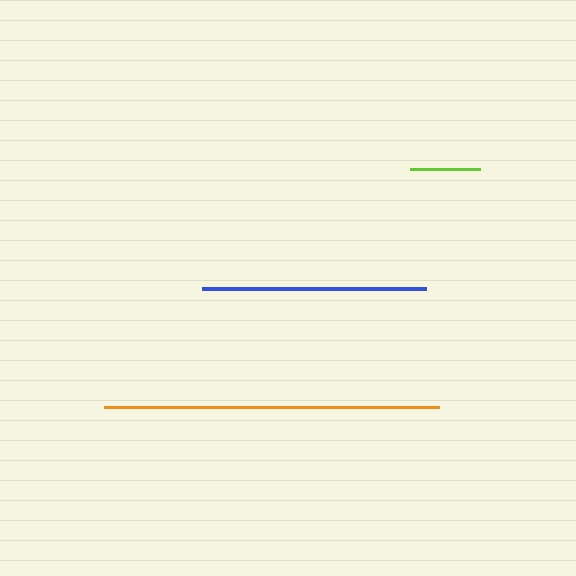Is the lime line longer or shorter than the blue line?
The blue line is longer than the lime line.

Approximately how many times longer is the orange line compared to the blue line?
The orange line is approximately 1.5 times the length of the blue line.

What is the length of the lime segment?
The lime segment is approximately 70 pixels long.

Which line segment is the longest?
The orange line is the longest at approximately 335 pixels.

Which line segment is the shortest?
The lime line is the shortest at approximately 70 pixels.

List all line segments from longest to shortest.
From longest to shortest: orange, blue, lime.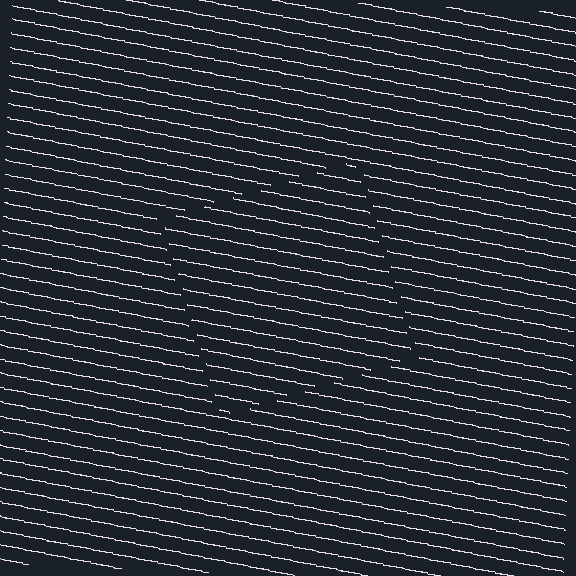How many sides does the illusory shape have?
4 sides — the line-ends trace a square.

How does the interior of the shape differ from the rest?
The interior of the shape contains the same grating, shifted by half a period — the contour is defined by the phase discontinuity where line-ends from the inner and outer gratings abut.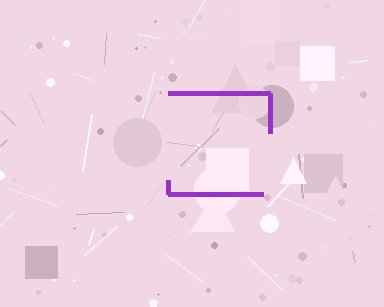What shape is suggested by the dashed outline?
The dashed outline suggests a square.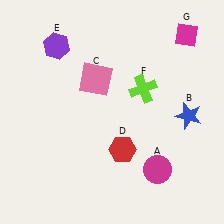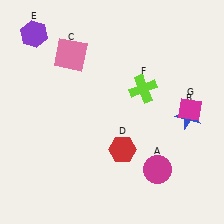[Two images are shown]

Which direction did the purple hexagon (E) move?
The purple hexagon (E) moved left.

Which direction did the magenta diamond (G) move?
The magenta diamond (G) moved down.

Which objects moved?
The objects that moved are: the pink square (C), the purple hexagon (E), the magenta diamond (G).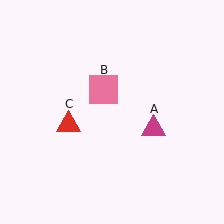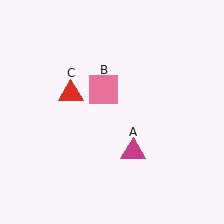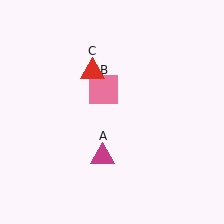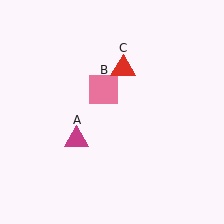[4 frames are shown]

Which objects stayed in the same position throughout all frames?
Pink square (object B) remained stationary.